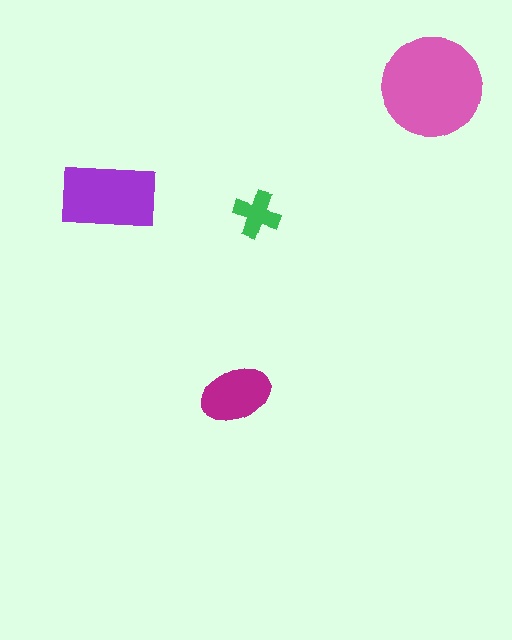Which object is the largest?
The pink circle.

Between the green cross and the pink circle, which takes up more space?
The pink circle.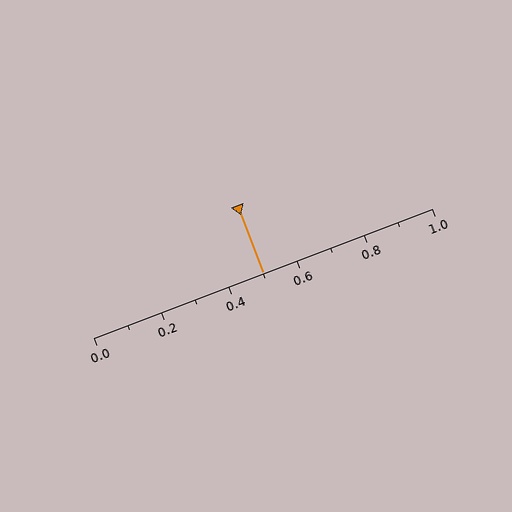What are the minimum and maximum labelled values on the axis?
The axis runs from 0.0 to 1.0.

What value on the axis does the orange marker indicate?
The marker indicates approximately 0.5.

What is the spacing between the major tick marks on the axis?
The major ticks are spaced 0.2 apart.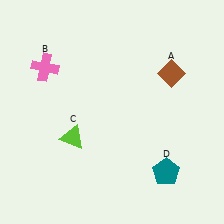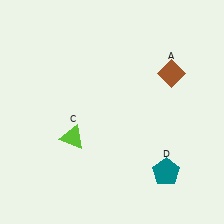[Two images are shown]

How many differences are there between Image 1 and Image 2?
There is 1 difference between the two images.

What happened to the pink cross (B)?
The pink cross (B) was removed in Image 2. It was in the top-left area of Image 1.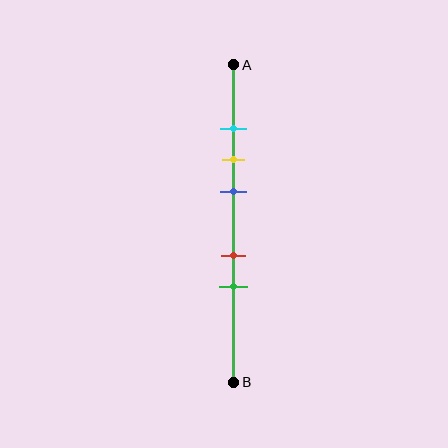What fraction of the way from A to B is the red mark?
The red mark is approximately 60% (0.6) of the way from A to B.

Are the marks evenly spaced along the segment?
No, the marks are not evenly spaced.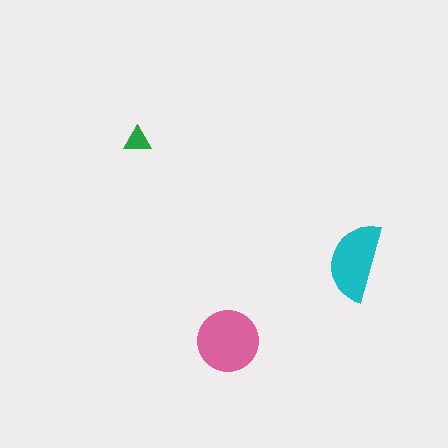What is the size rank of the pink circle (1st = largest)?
1st.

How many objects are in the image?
There are 3 objects in the image.